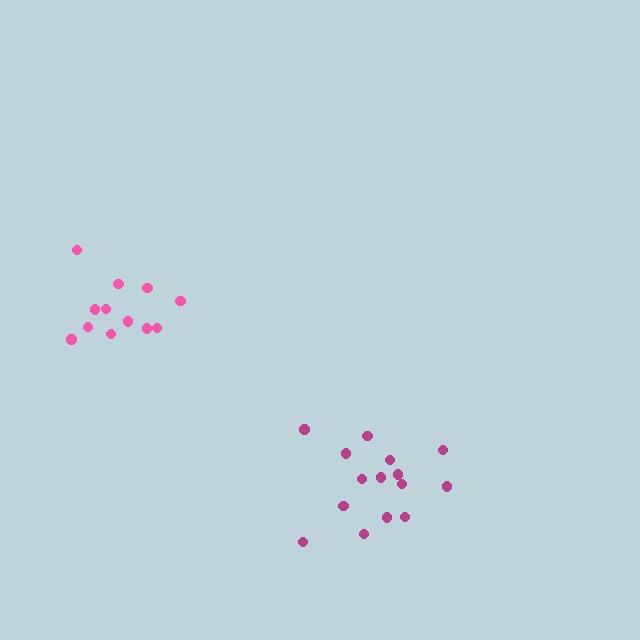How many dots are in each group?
Group 1: 12 dots, Group 2: 15 dots (27 total).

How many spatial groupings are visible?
There are 2 spatial groupings.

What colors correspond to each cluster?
The clusters are colored: pink, magenta.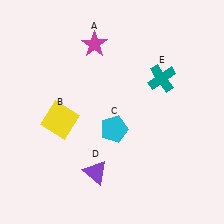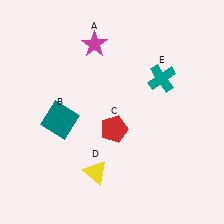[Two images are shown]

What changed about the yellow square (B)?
In Image 1, B is yellow. In Image 2, it changed to teal.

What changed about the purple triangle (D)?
In Image 1, D is purple. In Image 2, it changed to yellow.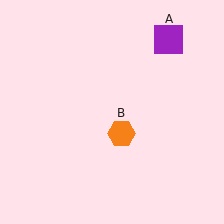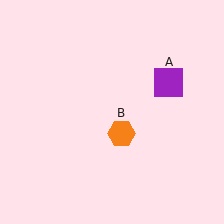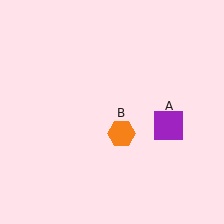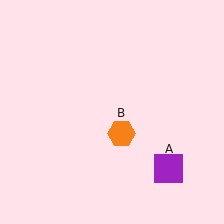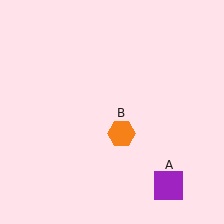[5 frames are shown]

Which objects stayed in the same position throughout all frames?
Orange hexagon (object B) remained stationary.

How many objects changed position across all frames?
1 object changed position: purple square (object A).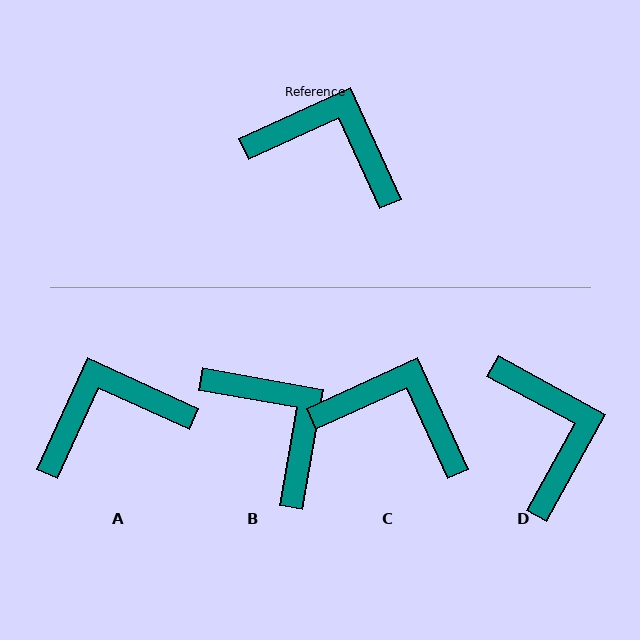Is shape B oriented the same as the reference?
No, it is off by about 34 degrees.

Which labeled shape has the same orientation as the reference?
C.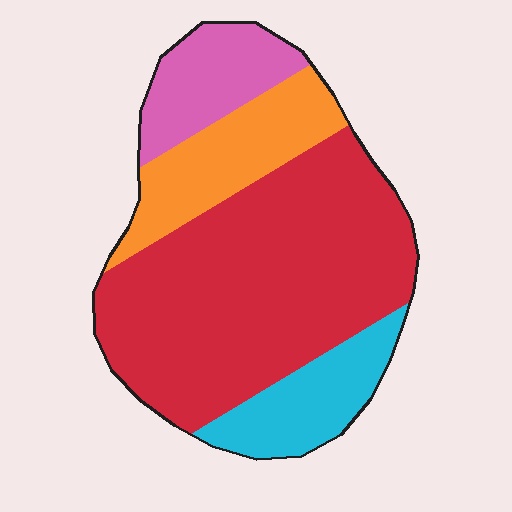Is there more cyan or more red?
Red.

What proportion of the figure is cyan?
Cyan takes up about one eighth (1/8) of the figure.